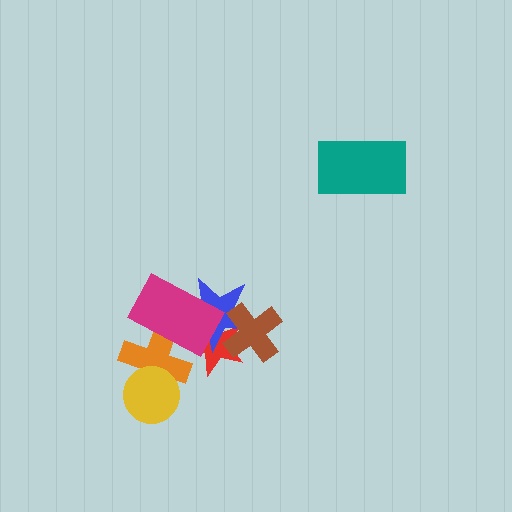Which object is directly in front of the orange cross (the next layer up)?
The magenta rectangle is directly in front of the orange cross.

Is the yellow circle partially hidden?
No, no other shape covers it.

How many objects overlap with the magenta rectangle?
3 objects overlap with the magenta rectangle.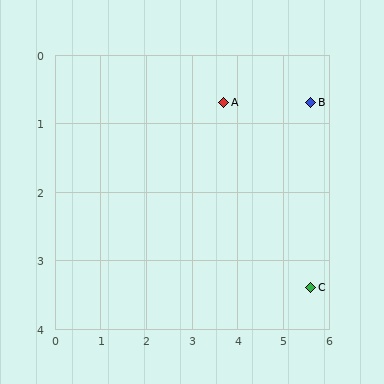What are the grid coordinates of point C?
Point C is at approximately (5.6, 3.4).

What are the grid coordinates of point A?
Point A is at approximately (3.7, 0.7).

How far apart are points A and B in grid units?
Points A and B are about 1.9 grid units apart.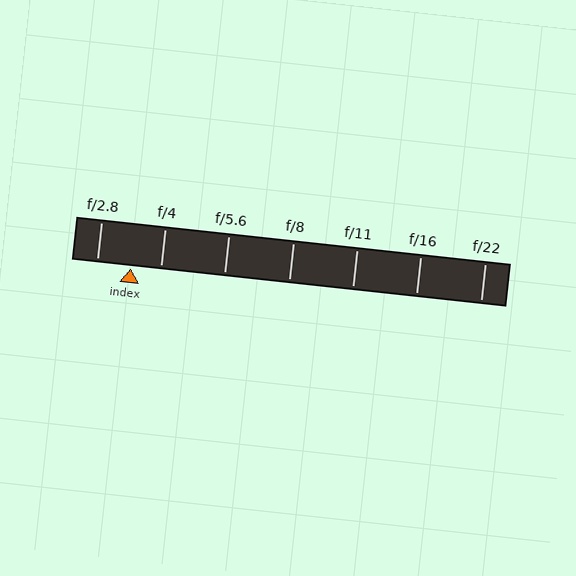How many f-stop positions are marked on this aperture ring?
There are 7 f-stop positions marked.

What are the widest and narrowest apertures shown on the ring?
The widest aperture shown is f/2.8 and the narrowest is f/22.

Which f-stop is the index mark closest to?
The index mark is closest to f/4.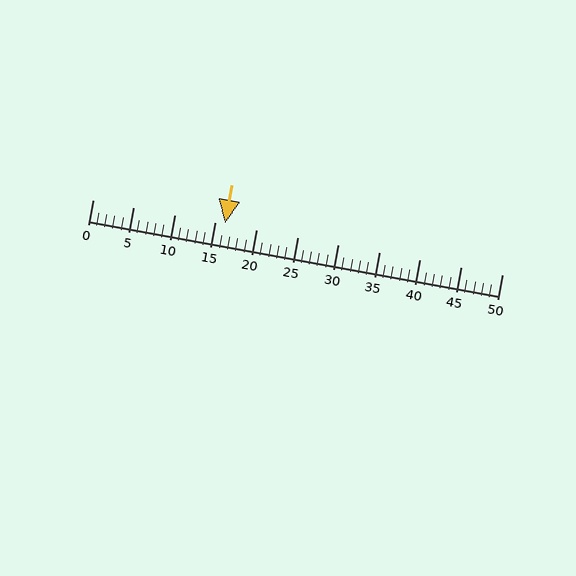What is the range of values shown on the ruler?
The ruler shows values from 0 to 50.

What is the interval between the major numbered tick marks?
The major tick marks are spaced 5 units apart.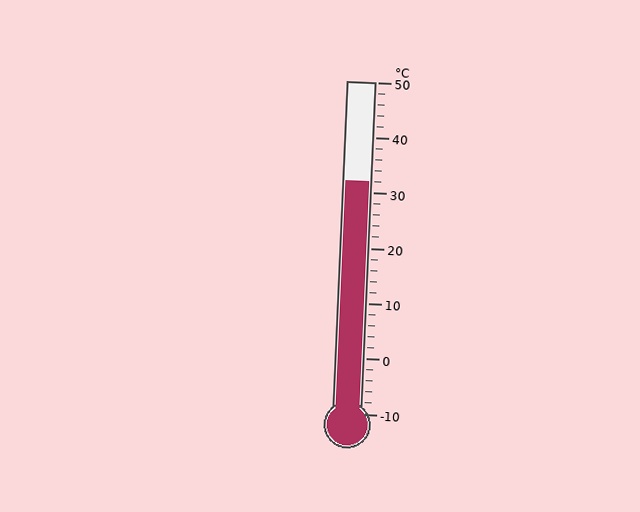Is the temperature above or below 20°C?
The temperature is above 20°C.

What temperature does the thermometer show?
The thermometer shows approximately 32°C.